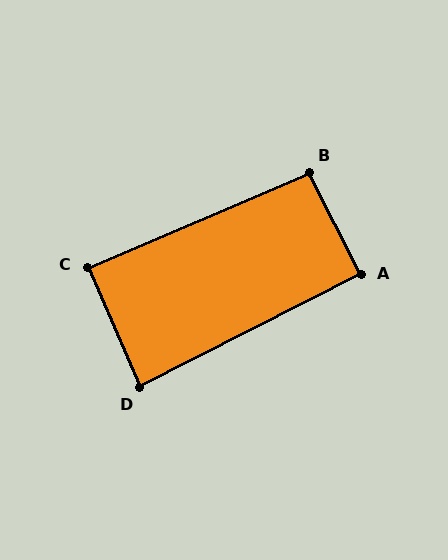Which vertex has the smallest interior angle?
D, at approximately 86 degrees.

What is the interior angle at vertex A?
Approximately 90 degrees (approximately right).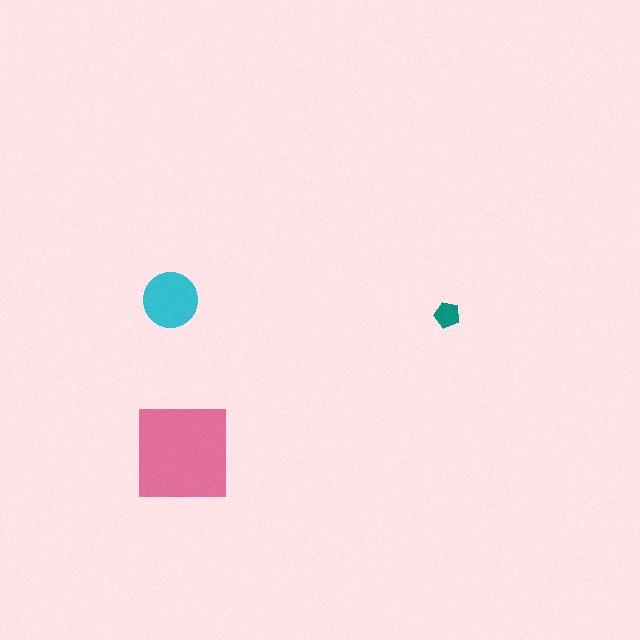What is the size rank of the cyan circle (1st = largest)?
2nd.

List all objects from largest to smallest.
The pink square, the cyan circle, the teal pentagon.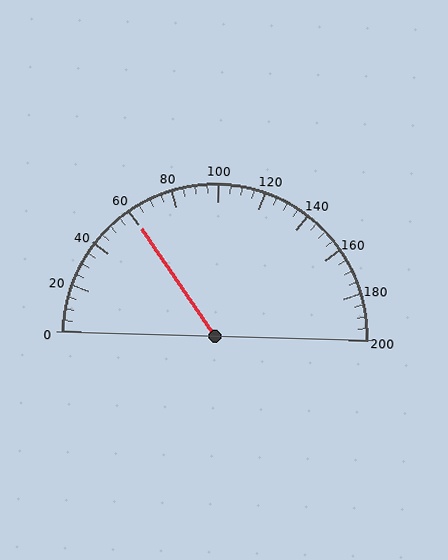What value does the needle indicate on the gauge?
The needle indicates approximately 60.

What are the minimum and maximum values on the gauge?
The gauge ranges from 0 to 200.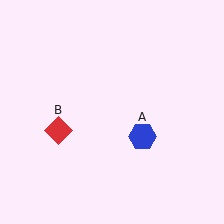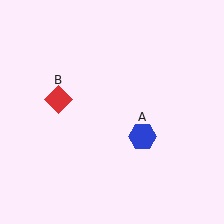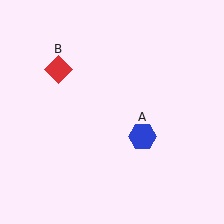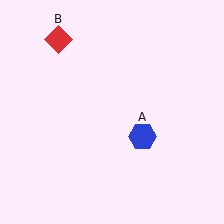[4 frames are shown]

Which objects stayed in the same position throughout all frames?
Blue hexagon (object A) remained stationary.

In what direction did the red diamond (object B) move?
The red diamond (object B) moved up.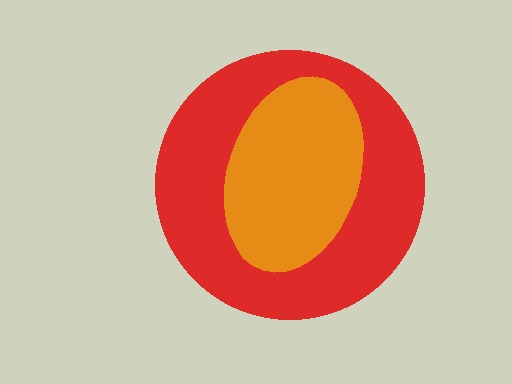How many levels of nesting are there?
2.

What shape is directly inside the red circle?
The orange ellipse.